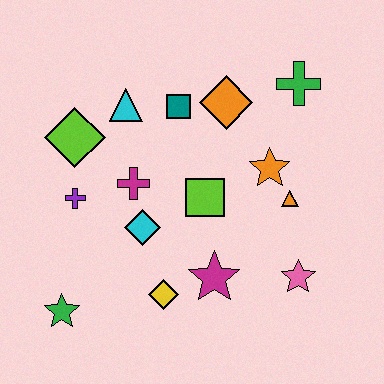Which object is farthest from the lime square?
The green star is farthest from the lime square.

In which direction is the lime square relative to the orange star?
The lime square is to the left of the orange star.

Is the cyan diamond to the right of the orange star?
No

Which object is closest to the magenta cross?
The cyan diamond is closest to the magenta cross.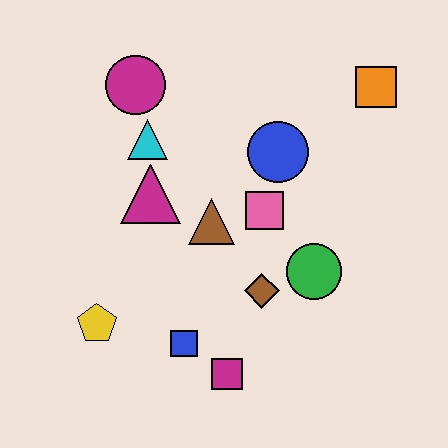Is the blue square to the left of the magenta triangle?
No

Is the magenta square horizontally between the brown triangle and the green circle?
Yes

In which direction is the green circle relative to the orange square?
The green circle is below the orange square.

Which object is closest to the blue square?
The magenta square is closest to the blue square.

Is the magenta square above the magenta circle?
No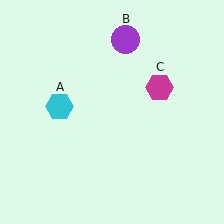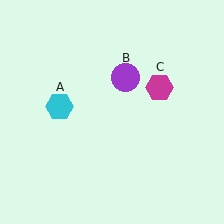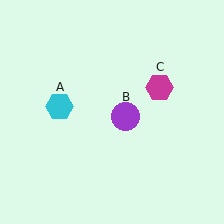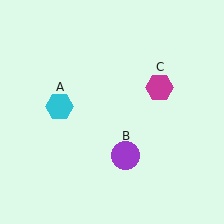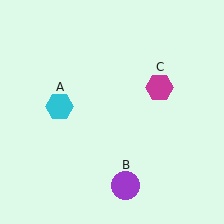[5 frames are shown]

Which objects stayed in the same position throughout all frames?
Cyan hexagon (object A) and magenta hexagon (object C) remained stationary.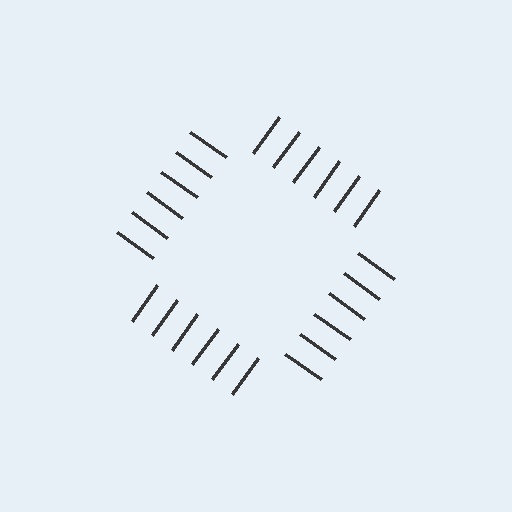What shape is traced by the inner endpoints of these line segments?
An illusory square — the line segments terminate on its edges but no continuous stroke is drawn.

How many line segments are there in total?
24 — 6 along each of the 4 edges.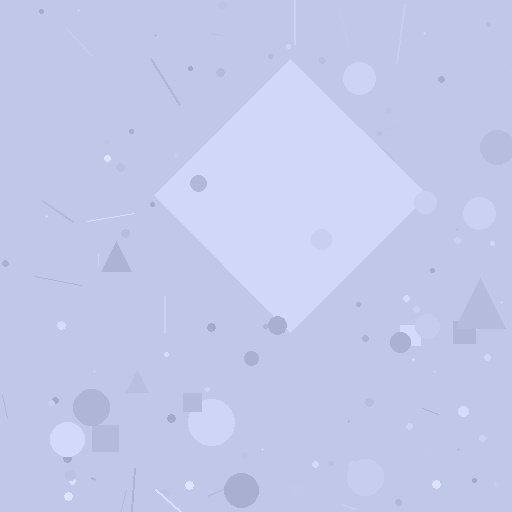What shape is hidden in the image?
A diamond is hidden in the image.